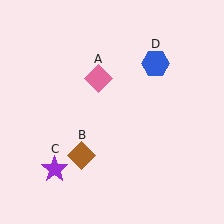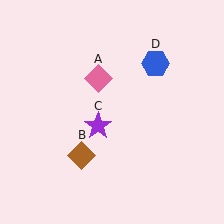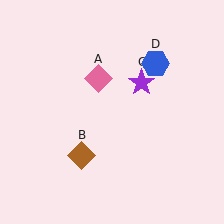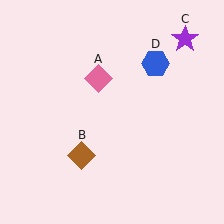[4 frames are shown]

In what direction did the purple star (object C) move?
The purple star (object C) moved up and to the right.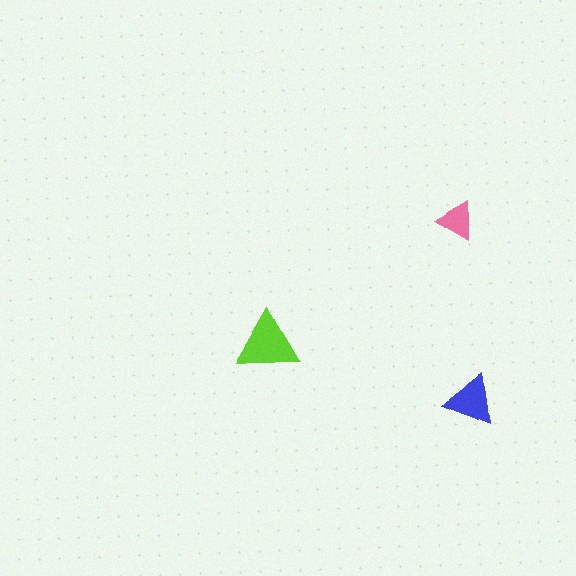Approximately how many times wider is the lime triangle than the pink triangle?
About 1.5 times wider.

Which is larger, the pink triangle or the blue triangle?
The blue one.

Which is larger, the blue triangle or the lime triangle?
The lime one.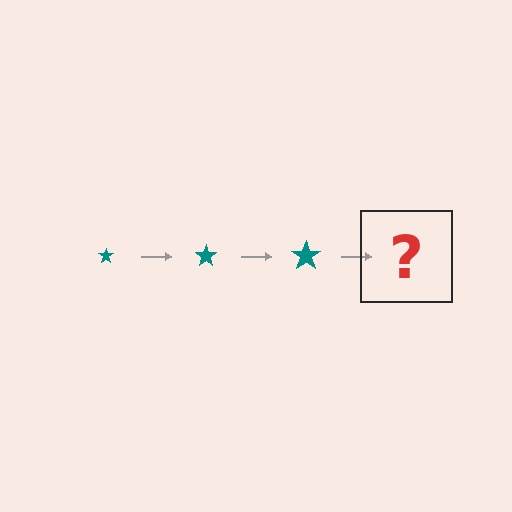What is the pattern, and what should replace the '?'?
The pattern is that the star gets progressively larger each step. The '?' should be a teal star, larger than the previous one.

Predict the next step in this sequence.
The next step is a teal star, larger than the previous one.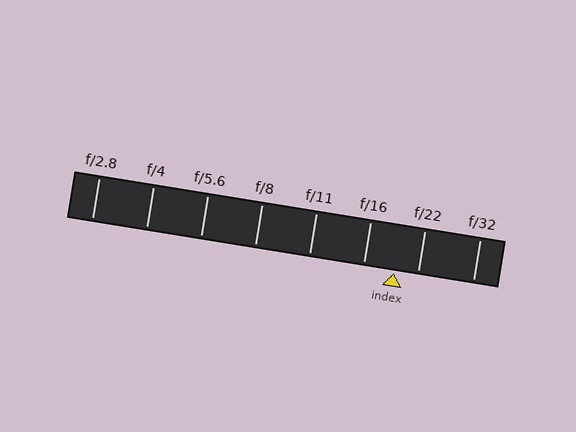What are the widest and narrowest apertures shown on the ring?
The widest aperture shown is f/2.8 and the narrowest is f/32.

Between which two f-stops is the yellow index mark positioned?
The index mark is between f/16 and f/22.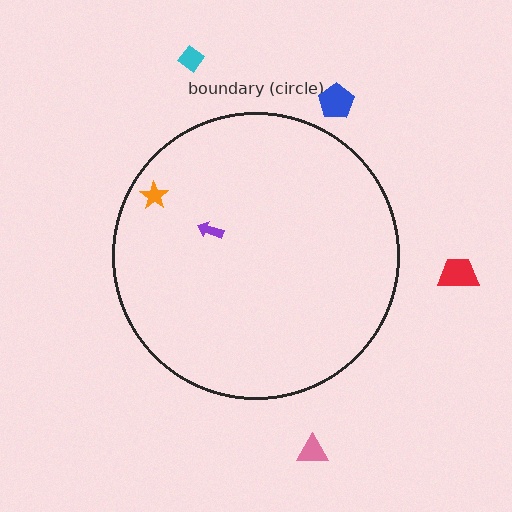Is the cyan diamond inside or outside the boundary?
Outside.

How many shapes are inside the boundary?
2 inside, 4 outside.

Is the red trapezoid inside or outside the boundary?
Outside.